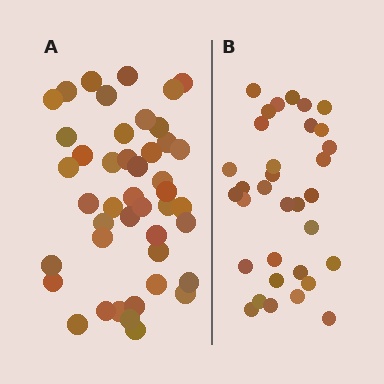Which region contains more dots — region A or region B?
Region A (the left region) has more dots.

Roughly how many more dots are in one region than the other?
Region A has roughly 12 or so more dots than region B.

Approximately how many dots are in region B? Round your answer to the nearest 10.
About 30 dots. (The exact count is 33, which rounds to 30.)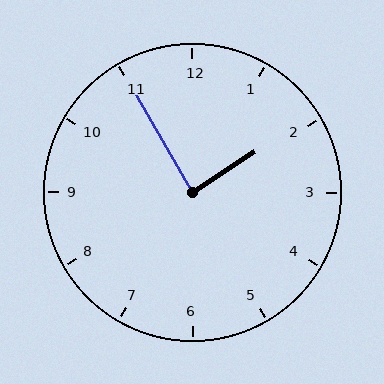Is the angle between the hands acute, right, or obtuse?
It is right.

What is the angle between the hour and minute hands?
Approximately 88 degrees.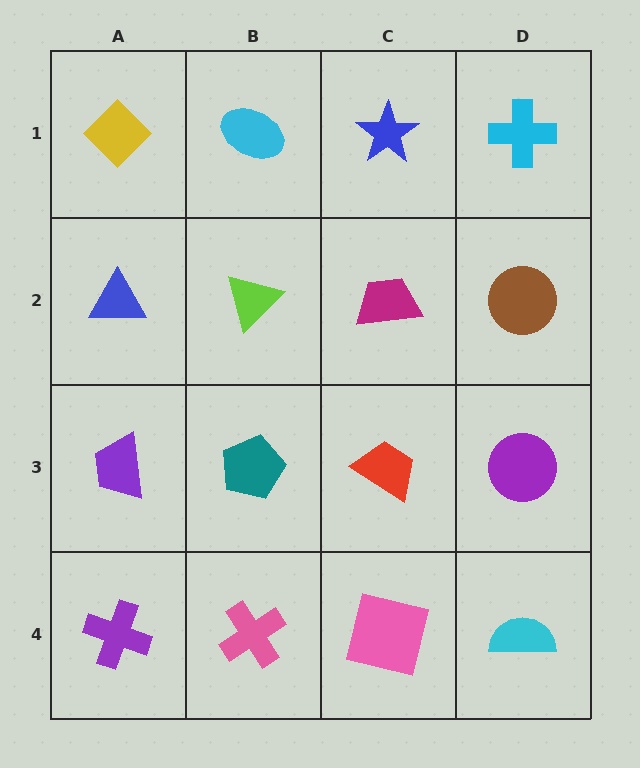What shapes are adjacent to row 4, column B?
A teal pentagon (row 3, column B), a purple cross (row 4, column A), a pink square (row 4, column C).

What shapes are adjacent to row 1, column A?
A blue triangle (row 2, column A), a cyan ellipse (row 1, column B).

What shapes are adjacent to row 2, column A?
A yellow diamond (row 1, column A), a purple trapezoid (row 3, column A), a lime triangle (row 2, column B).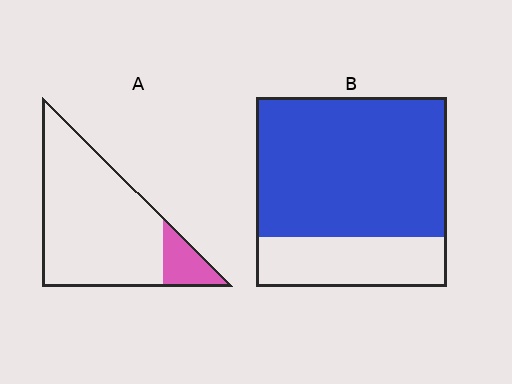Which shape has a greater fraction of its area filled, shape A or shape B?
Shape B.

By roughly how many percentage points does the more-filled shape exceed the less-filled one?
By roughly 60 percentage points (B over A).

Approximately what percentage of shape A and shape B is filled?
A is approximately 15% and B is approximately 75%.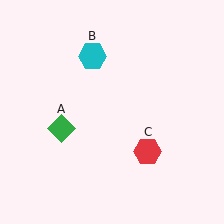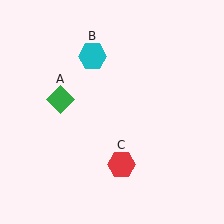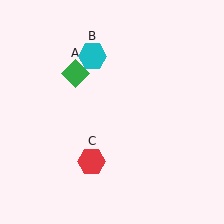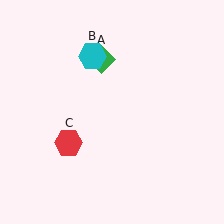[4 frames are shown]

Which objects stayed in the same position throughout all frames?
Cyan hexagon (object B) remained stationary.